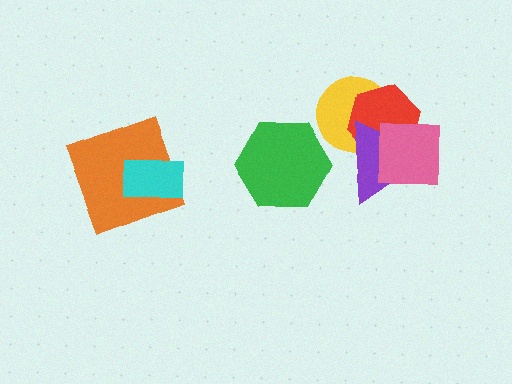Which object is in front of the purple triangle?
The pink square is in front of the purple triangle.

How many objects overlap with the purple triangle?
3 objects overlap with the purple triangle.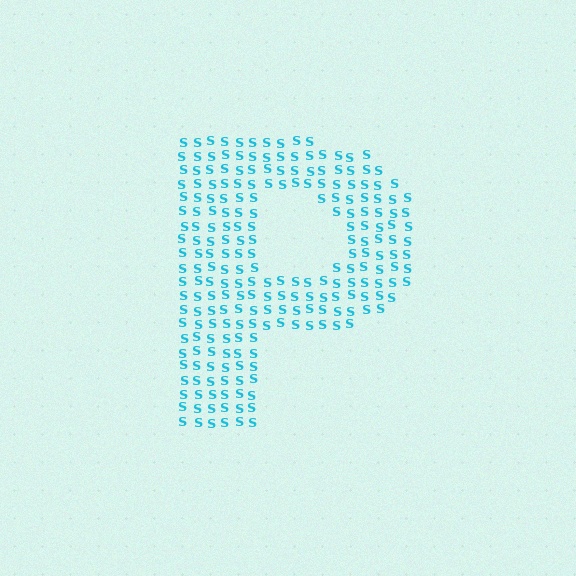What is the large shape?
The large shape is the letter P.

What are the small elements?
The small elements are letter S's.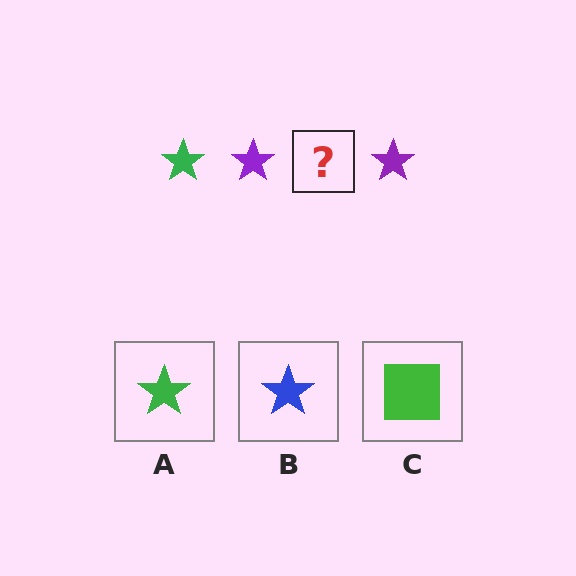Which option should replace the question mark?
Option A.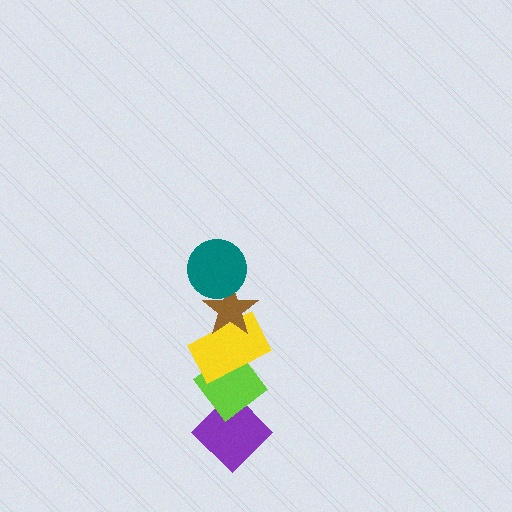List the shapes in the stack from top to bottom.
From top to bottom: the teal circle, the brown star, the yellow rectangle, the lime diamond, the purple diamond.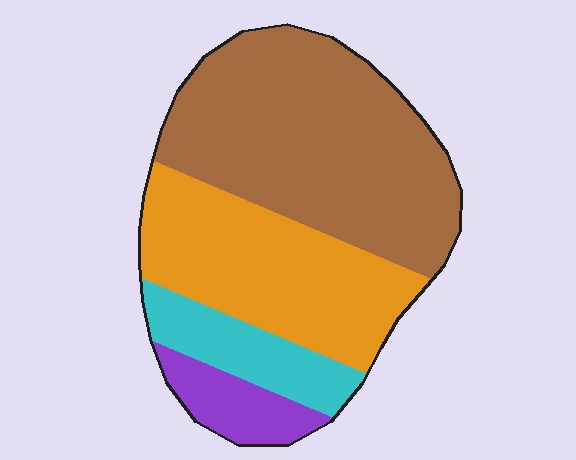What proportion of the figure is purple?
Purple covers about 10% of the figure.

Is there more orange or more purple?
Orange.